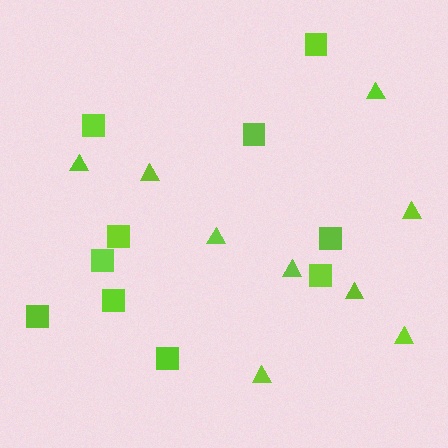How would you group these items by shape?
There are 2 groups: one group of triangles (9) and one group of squares (10).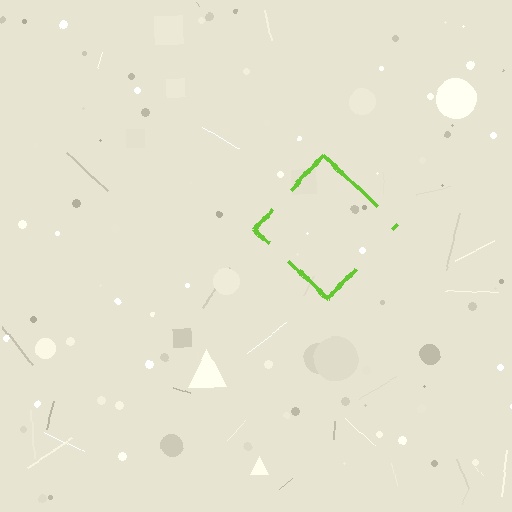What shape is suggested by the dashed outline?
The dashed outline suggests a diamond.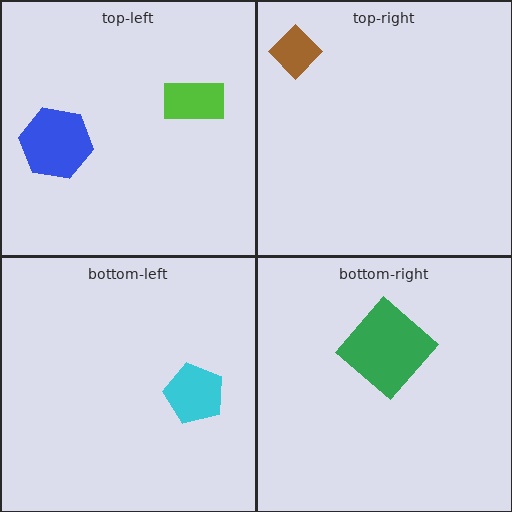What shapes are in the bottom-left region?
The cyan pentagon.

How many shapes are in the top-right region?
1.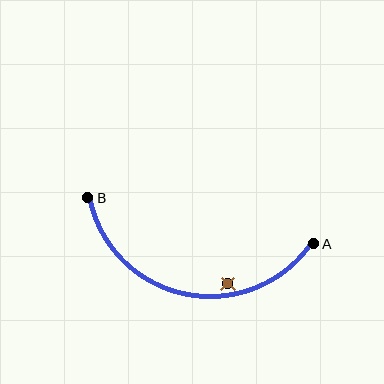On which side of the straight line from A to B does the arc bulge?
The arc bulges below the straight line connecting A and B.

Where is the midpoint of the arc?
The arc midpoint is the point on the curve farthest from the straight line joining A and B. It sits below that line.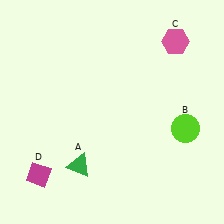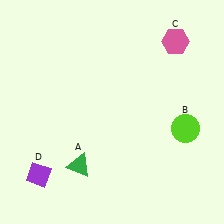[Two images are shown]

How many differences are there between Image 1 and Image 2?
There is 1 difference between the two images.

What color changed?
The diamond (D) changed from magenta in Image 1 to purple in Image 2.